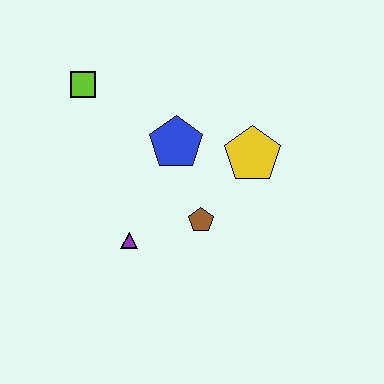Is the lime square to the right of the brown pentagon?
No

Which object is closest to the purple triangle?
The brown pentagon is closest to the purple triangle.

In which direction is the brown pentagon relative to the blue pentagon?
The brown pentagon is below the blue pentagon.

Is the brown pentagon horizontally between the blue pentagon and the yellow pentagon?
Yes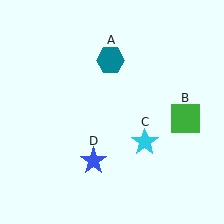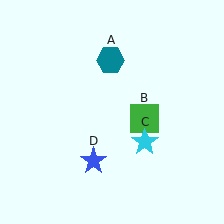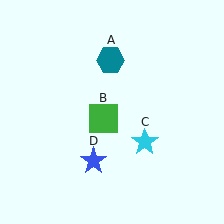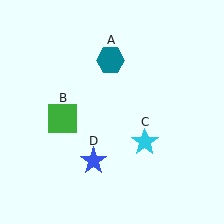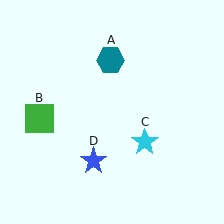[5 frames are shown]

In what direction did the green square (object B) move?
The green square (object B) moved left.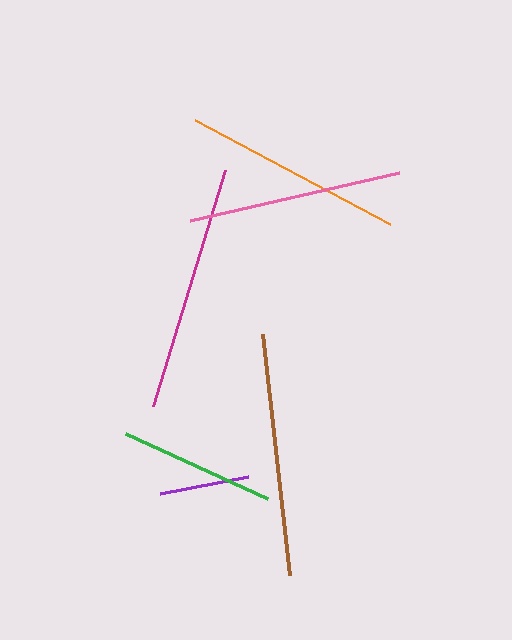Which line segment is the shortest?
The purple line is the shortest at approximately 89 pixels.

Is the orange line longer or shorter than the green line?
The orange line is longer than the green line.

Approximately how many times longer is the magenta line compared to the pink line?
The magenta line is approximately 1.2 times the length of the pink line.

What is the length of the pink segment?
The pink segment is approximately 214 pixels long.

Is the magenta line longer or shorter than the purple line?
The magenta line is longer than the purple line.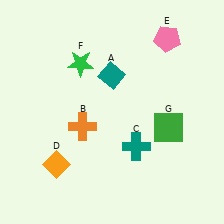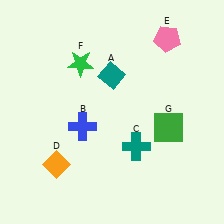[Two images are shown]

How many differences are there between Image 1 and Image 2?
There is 1 difference between the two images.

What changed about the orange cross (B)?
In Image 1, B is orange. In Image 2, it changed to blue.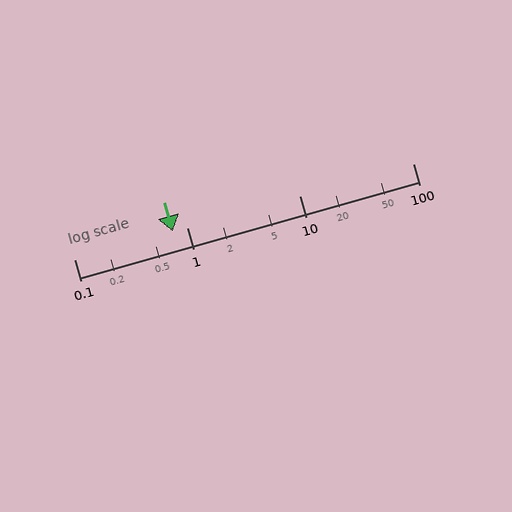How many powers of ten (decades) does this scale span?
The scale spans 3 decades, from 0.1 to 100.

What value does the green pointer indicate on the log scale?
The pointer indicates approximately 0.75.